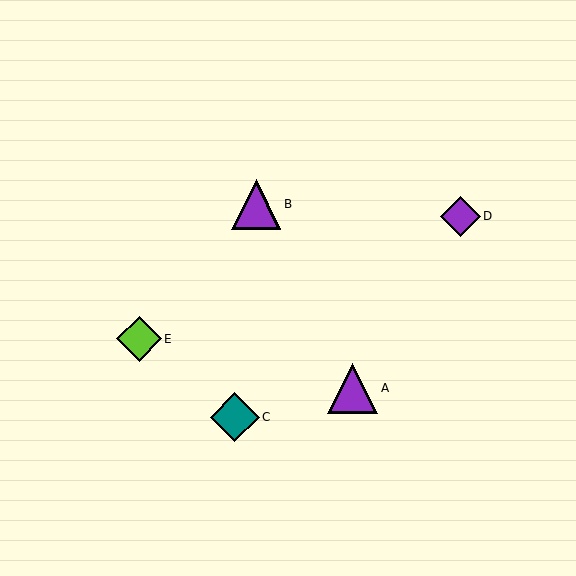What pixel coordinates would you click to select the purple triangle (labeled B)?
Click at (256, 204) to select the purple triangle B.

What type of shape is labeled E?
Shape E is a lime diamond.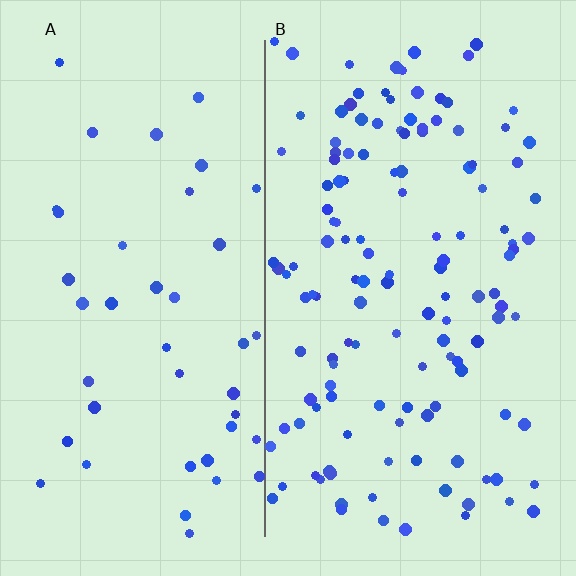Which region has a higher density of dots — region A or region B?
B (the right).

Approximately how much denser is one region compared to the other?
Approximately 3.1× — region B over region A.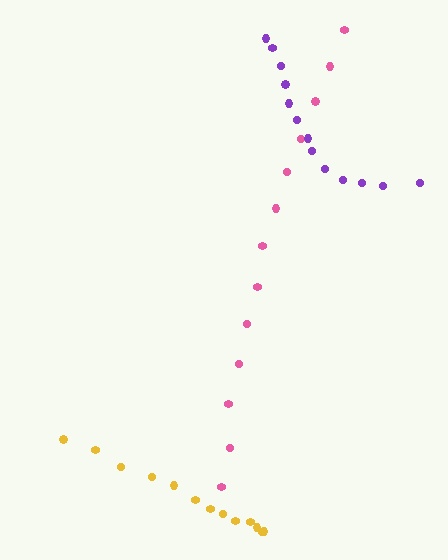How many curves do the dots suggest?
There are 3 distinct paths.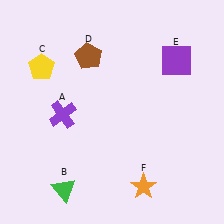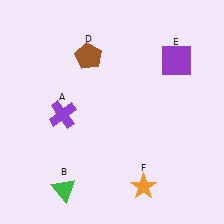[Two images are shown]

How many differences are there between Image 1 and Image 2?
There is 1 difference between the two images.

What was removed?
The yellow pentagon (C) was removed in Image 2.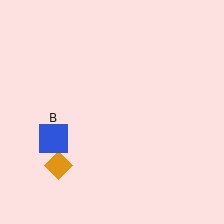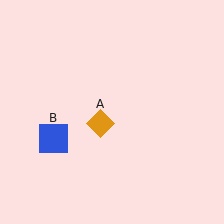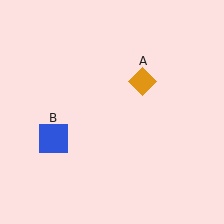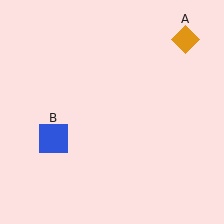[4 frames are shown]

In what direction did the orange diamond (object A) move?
The orange diamond (object A) moved up and to the right.